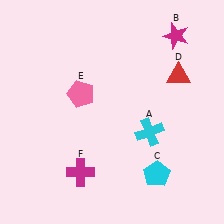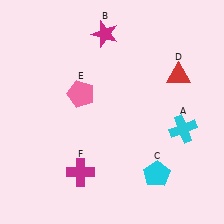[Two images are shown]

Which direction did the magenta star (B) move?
The magenta star (B) moved left.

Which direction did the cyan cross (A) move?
The cyan cross (A) moved right.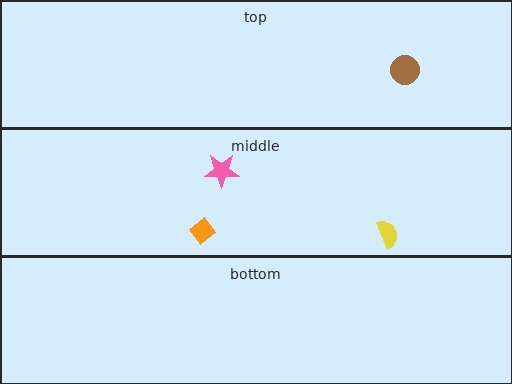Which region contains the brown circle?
The top region.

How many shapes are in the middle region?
3.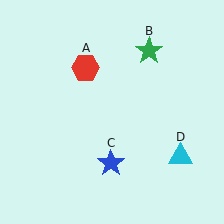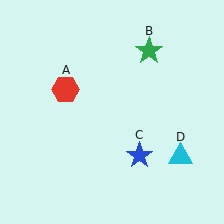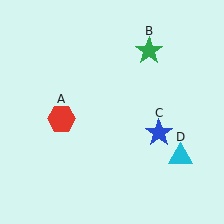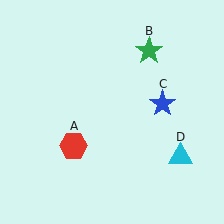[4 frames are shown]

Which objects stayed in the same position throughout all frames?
Green star (object B) and cyan triangle (object D) remained stationary.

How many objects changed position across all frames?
2 objects changed position: red hexagon (object A), blue star (object C).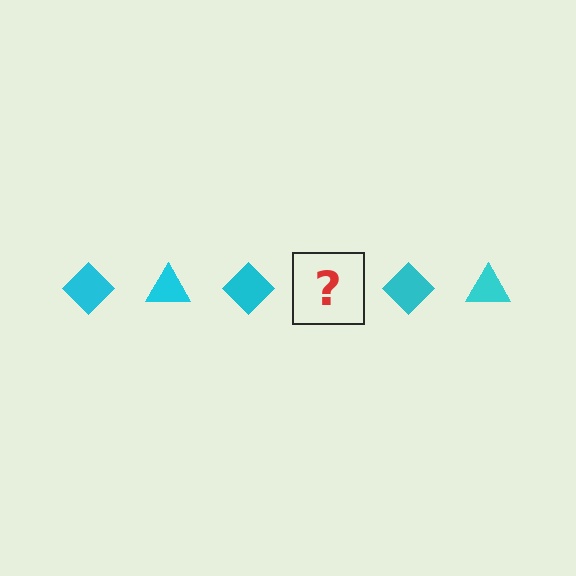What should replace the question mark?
The question mark should be replaced with a cyan triangle.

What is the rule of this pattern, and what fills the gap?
The rule is that the pattern cycles through diamond, triangle shapes in cyan. The gap should be filled with a cyan triangle.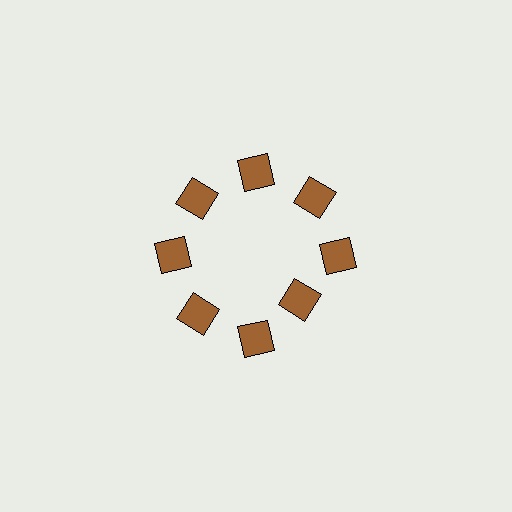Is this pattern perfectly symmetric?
No. The 8 brown squares are arranged in a ring, but one element near the 4 o'clock position is pulled inward toward the center, breaking the 8-fold rotational symmetry.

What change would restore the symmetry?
The symmetry would be restored by moving it outward, back onto the ring so that all 8 squares sit at equal angles and equal distance from the center.